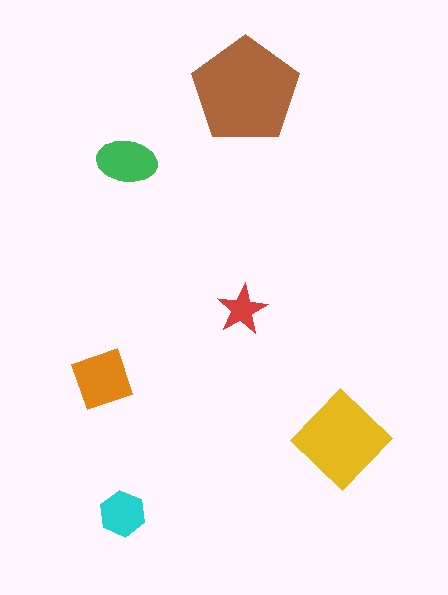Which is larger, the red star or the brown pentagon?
The brown pentagon.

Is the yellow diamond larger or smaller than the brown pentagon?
Smaller.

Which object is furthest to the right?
The yellow diamond is rightmost.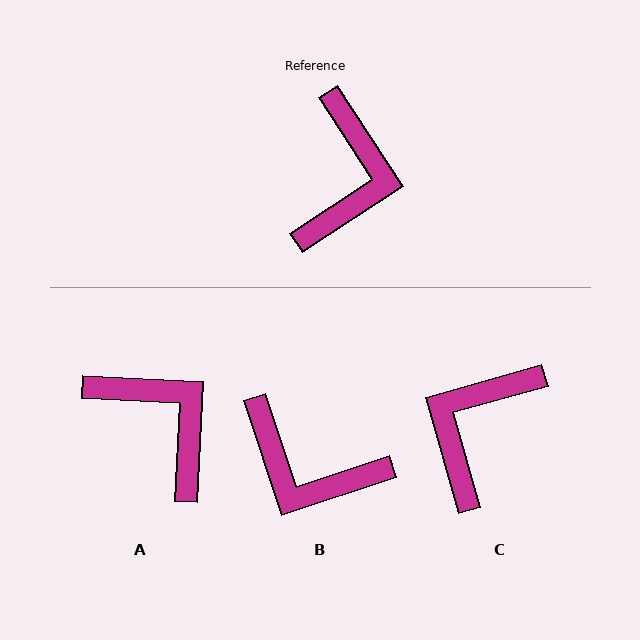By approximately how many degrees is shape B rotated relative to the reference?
Approximately 105 degrees clockwise.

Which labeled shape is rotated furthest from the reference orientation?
C, about 163 degrees away.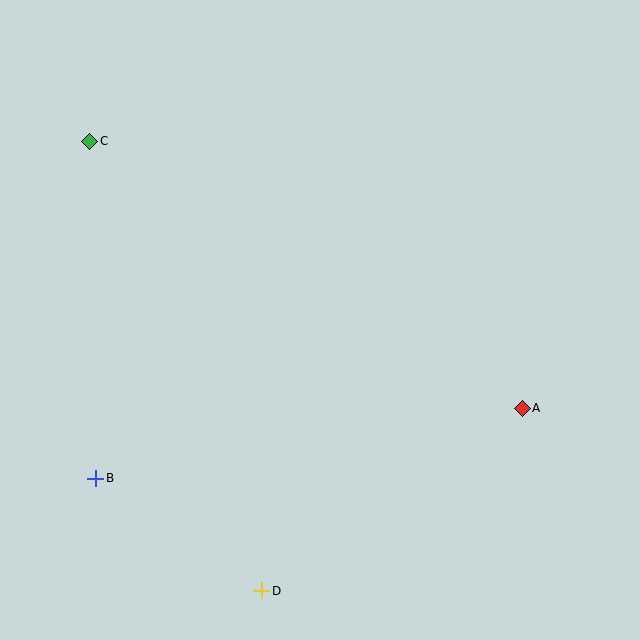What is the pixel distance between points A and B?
The distance between A and B is 432 pixels.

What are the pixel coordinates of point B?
Point B is at (96, 478).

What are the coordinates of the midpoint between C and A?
The midpoint between C and A is at (306, 275).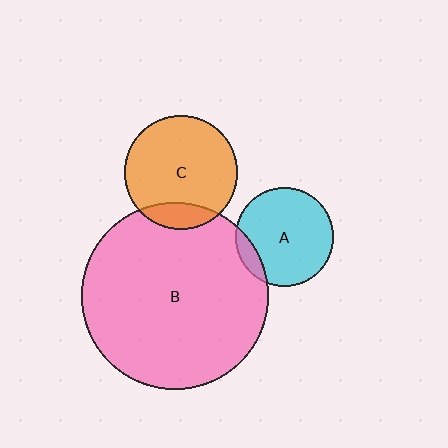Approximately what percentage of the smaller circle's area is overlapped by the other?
Approximately 15%.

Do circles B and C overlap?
Yes.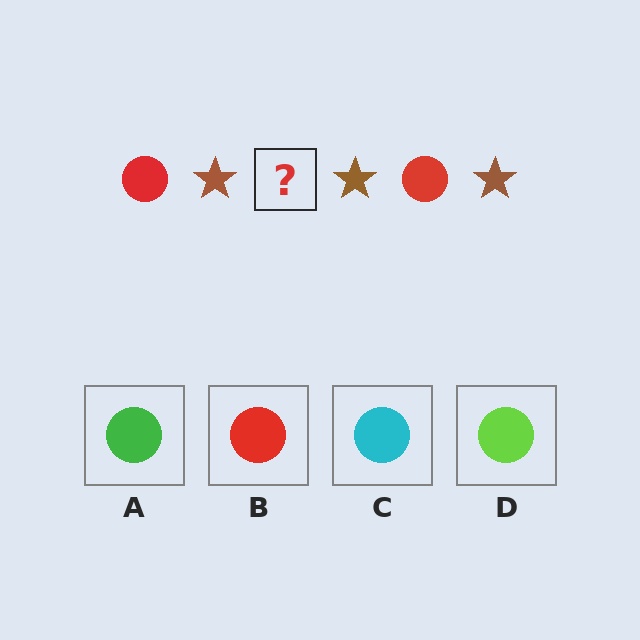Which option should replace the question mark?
Option B.